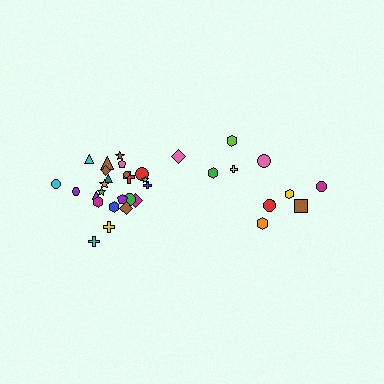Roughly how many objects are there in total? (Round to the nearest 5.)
Roughly 35 objects in total.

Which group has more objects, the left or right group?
The left group.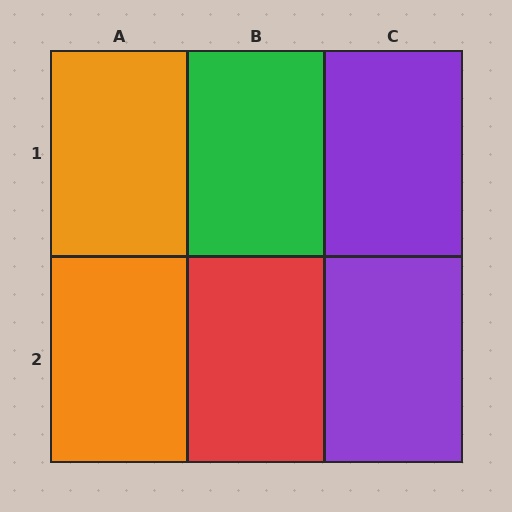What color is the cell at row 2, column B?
Red.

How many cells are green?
1 cell is green.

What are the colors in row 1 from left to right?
Orange, green, purple.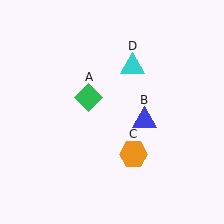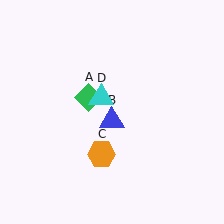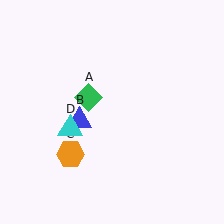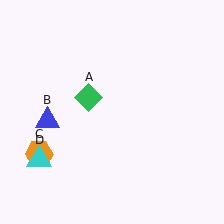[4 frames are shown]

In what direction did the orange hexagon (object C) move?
The orange hexagon (object C) moved left.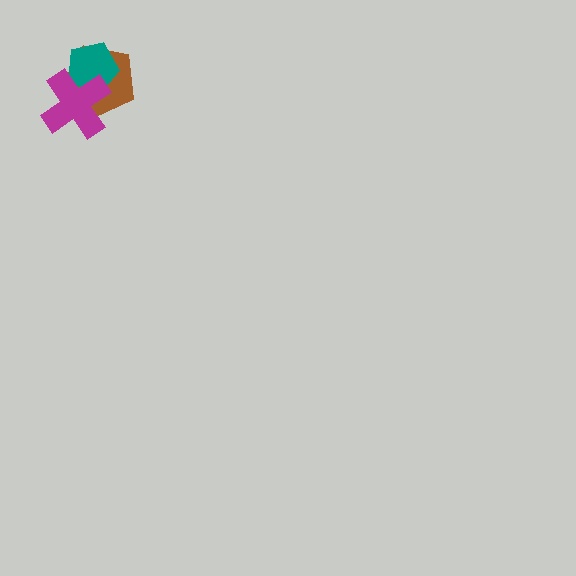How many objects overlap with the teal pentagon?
2 objects overlap with the teal pentagon.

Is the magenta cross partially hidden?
No, no other shape covers it.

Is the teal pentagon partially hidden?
Yes, it is partially covered by another shape.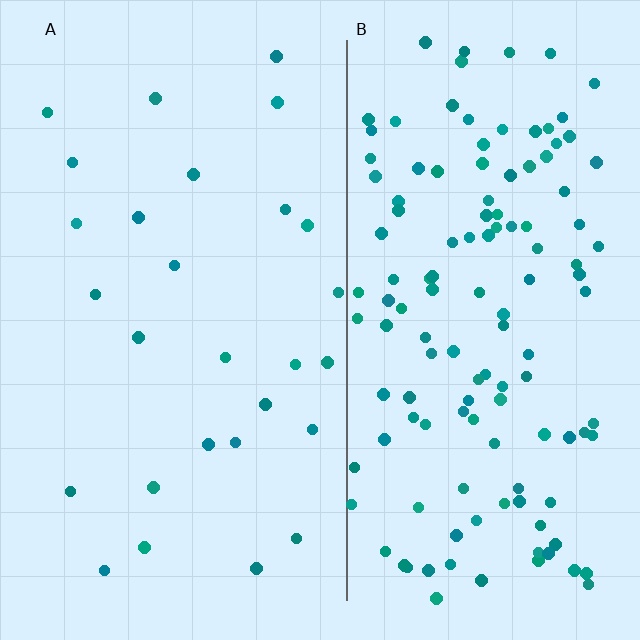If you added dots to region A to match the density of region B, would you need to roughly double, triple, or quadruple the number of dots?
Approximately quadruple.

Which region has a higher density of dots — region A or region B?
B (the right).